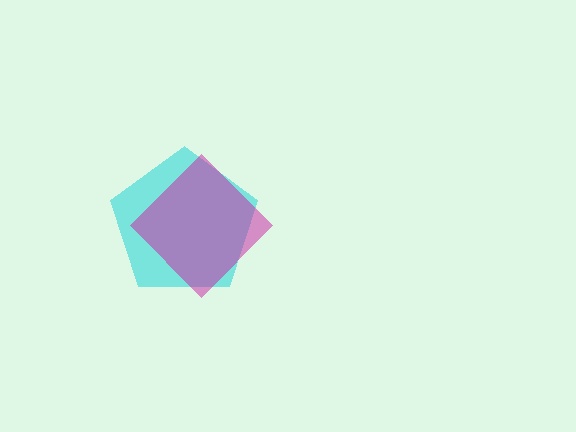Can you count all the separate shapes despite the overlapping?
Yes, there are 2 separate shapes.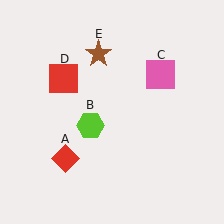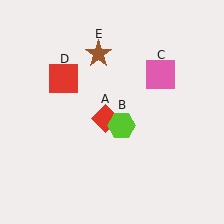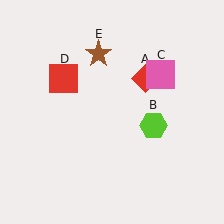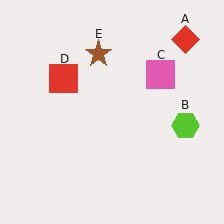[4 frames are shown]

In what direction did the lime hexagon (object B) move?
The lime hexagon (object B) moved right.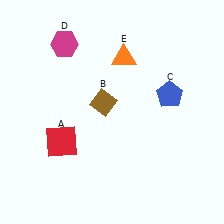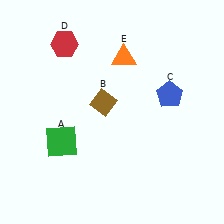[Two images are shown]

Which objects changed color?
A changed from red to green. D changed from magenta to red.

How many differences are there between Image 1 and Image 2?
There are 2 differences between the two images.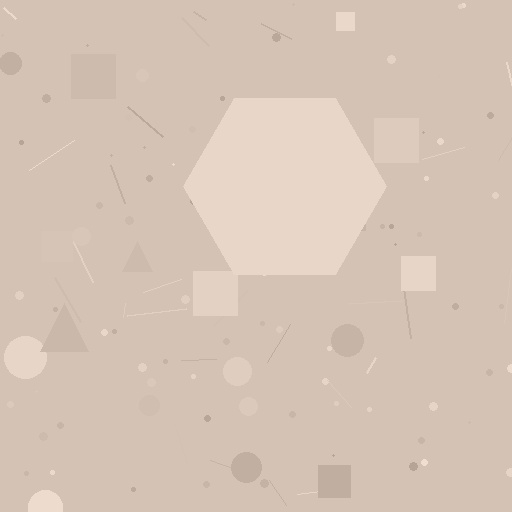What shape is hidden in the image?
A hexagon is hidden in the image.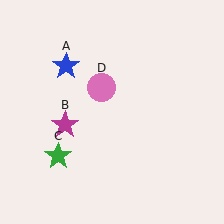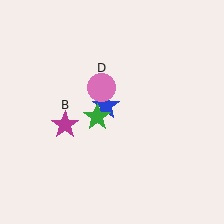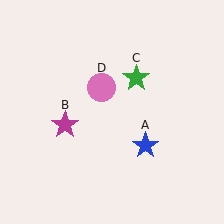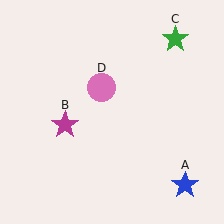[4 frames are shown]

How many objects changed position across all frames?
2 objects changed position: blue star (object A), green star (object C).